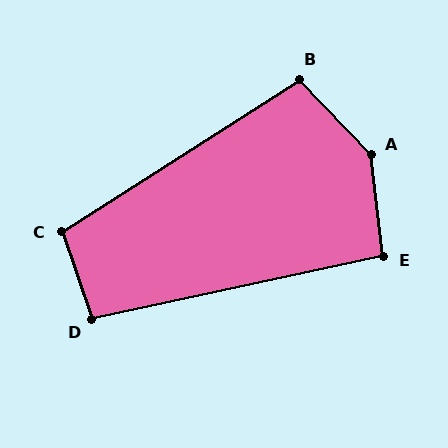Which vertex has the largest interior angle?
A, at approximately 143 degrees.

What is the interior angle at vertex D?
Approximately 97 degrees (obtuse).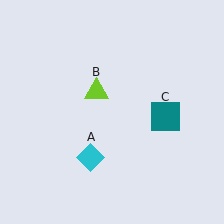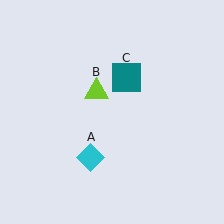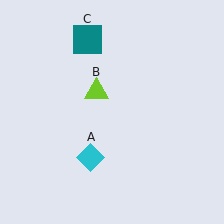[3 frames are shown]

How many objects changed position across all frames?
1 object changed position: teal square (object C).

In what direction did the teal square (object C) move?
The teal square (object C) moved up and to the left.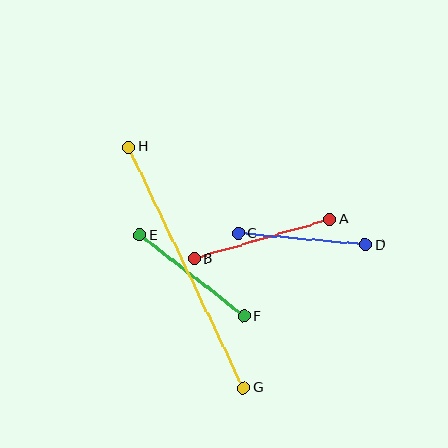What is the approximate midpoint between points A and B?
The midpoint is at approximately (262, 239) pixels.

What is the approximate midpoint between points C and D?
The midpoint is at approximately (302, 239) pixels.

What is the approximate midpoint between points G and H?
The midpoint is at approximately (186, 267) pixels.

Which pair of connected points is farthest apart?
Points G and H are farthest apart.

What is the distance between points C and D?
The distance is approximately 127 pixels.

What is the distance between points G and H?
The distance is approximately 267 pixels.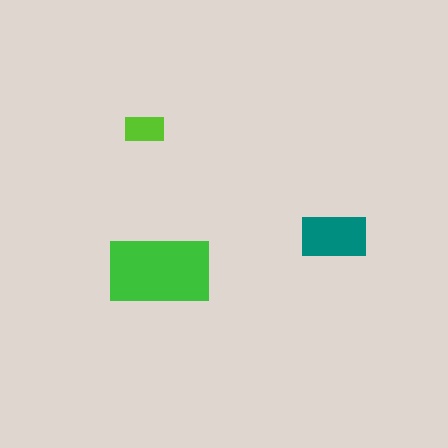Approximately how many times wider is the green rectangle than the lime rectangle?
About 2.5 times wider.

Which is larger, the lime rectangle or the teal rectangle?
The teal one.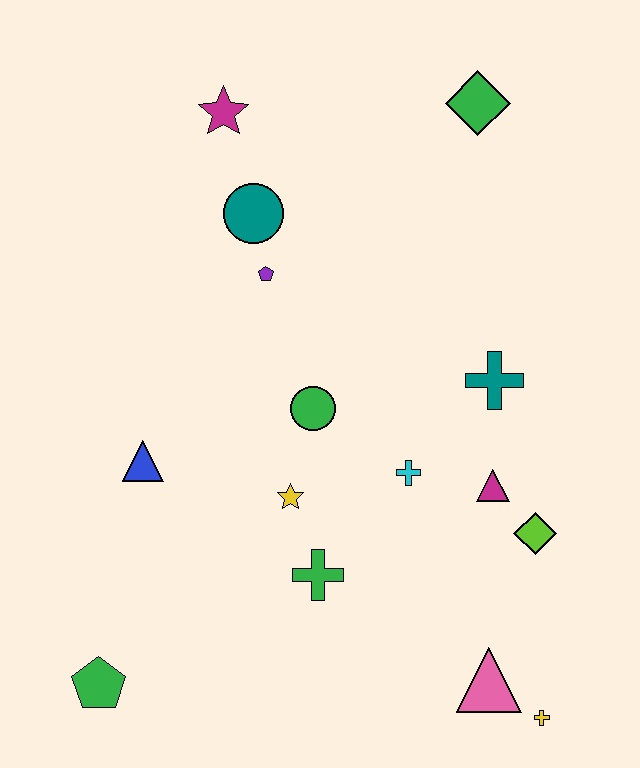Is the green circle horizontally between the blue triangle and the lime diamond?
Yes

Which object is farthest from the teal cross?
The green pentagon is farthest from the teal cross.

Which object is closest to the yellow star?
The green cross is closest to the yellow star.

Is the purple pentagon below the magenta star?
Yes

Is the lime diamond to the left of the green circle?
No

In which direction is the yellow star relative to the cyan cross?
The yellow star is to the left of the cyan cross.